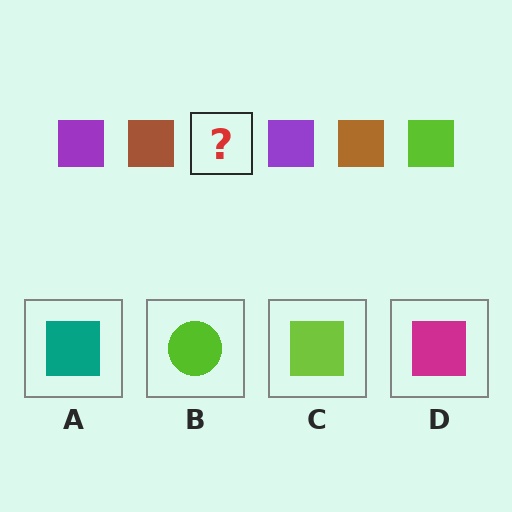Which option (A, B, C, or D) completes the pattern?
C.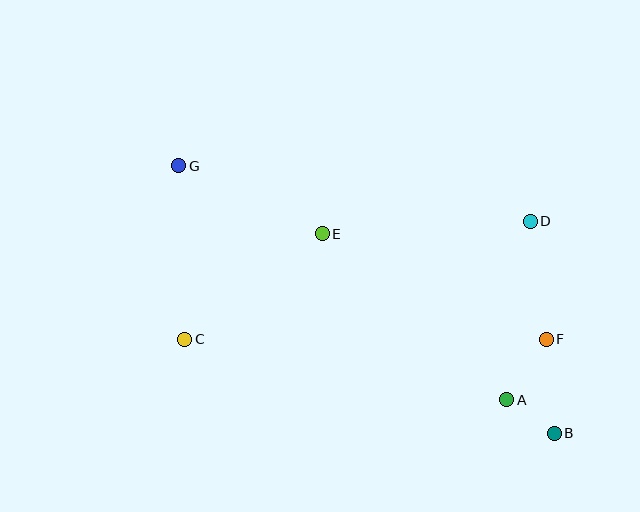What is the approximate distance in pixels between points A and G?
The distance between A and G is approximately 403 pixels.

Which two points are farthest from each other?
Points B and G are farthest from each other.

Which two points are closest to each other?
Points A and B are closest to each other.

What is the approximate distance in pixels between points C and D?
The distance between C and D is approximately 365 pixels.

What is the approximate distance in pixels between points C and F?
The distance between C and F is approximately 361 pixels.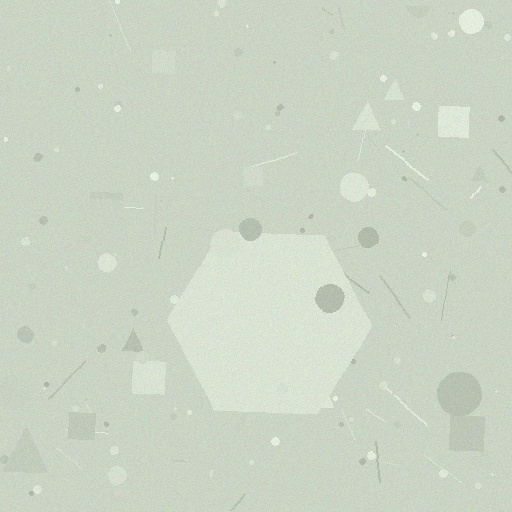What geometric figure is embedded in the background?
A hexagon is embedded in the background.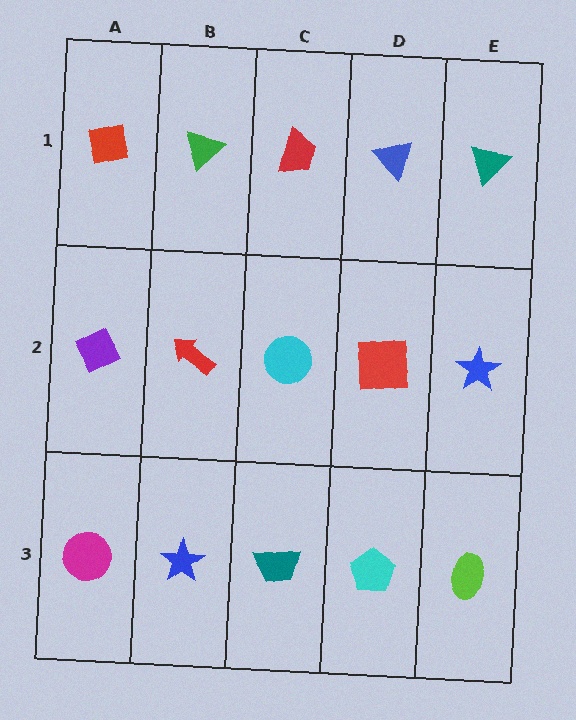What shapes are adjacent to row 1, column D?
A red square (row 2, column D), a red trapezoid (row 1, column C), a teal triangle (row 1, column E).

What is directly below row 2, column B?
A blue star.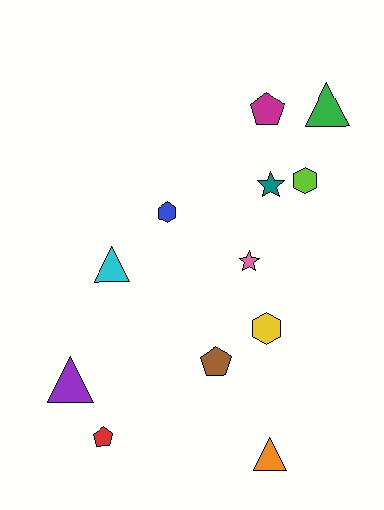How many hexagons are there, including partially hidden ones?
There are 3 hexagons.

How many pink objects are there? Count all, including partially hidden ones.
There is 1 pink object.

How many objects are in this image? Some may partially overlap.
There are 12 objects.